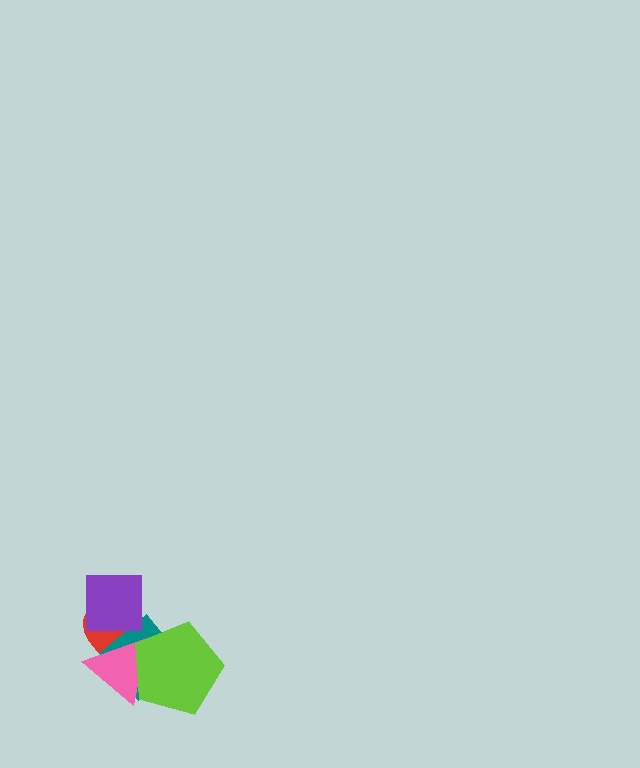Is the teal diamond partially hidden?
Yes, it is partially covered by another shape.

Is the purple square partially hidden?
No, no other shape covers it.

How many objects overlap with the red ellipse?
4 objects overlap with the red ellipse.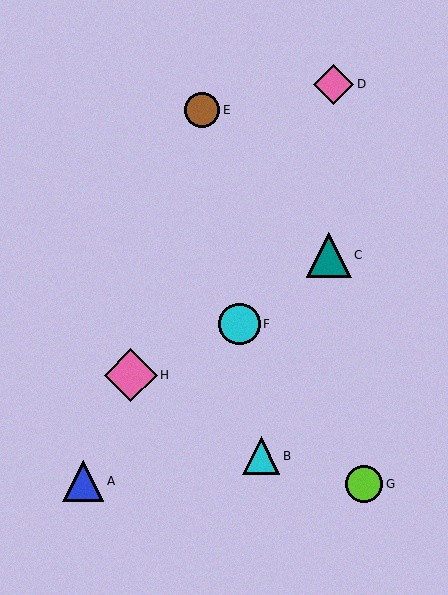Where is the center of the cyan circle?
The center of the cyan circle is at (239, 324).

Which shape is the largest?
The pink diamond (labeled H) is the largest.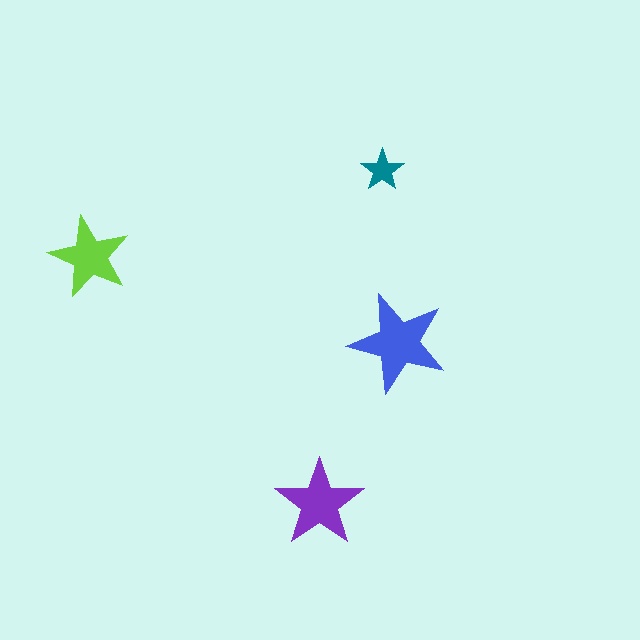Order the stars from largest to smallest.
the blue one, the purple one, the lime one, the teal one.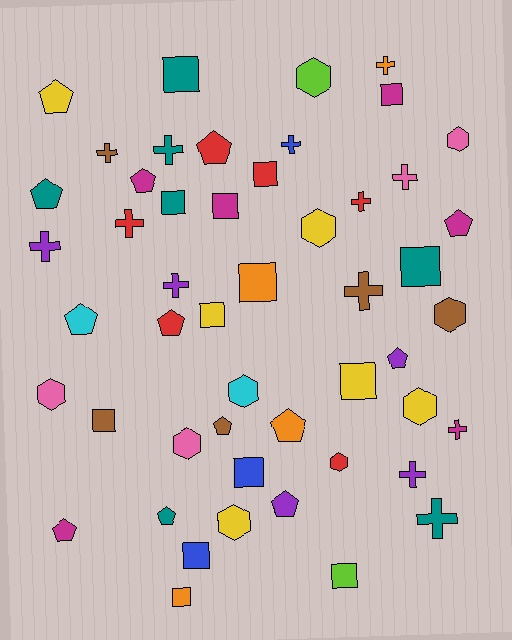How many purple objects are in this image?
There are 5 purple objects.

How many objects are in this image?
There are 50 objects.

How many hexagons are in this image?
There are 10 hexagons.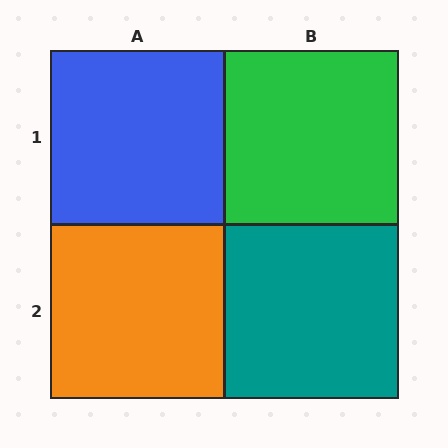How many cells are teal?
1 cell is teal.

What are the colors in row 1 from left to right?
Blue, green.